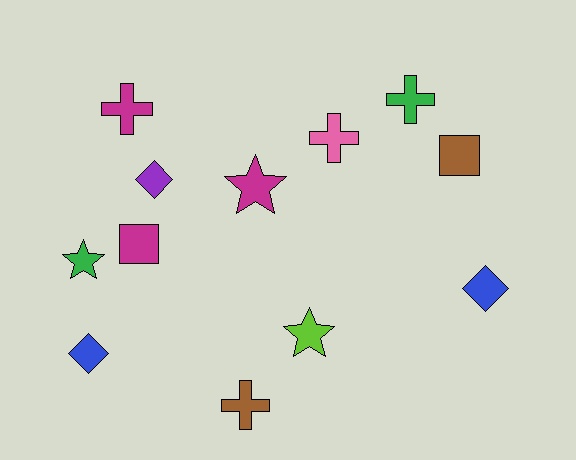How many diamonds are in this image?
There are 3 diamonds.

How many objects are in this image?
There are 12 objects.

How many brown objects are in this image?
There are 2 brown objects.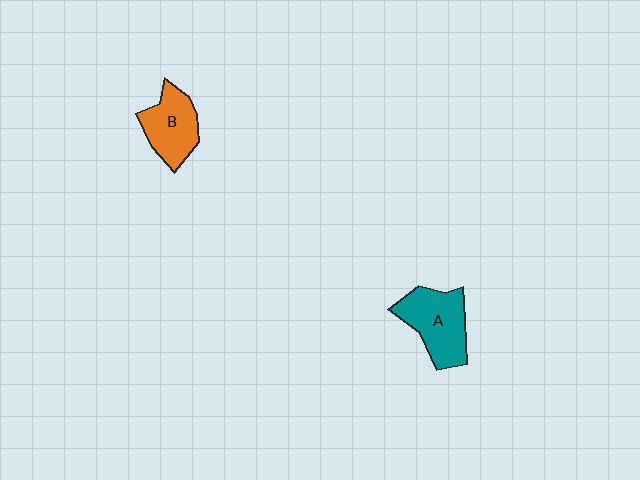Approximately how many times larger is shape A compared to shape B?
Approximately 1.2 times.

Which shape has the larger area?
Shape A (teal).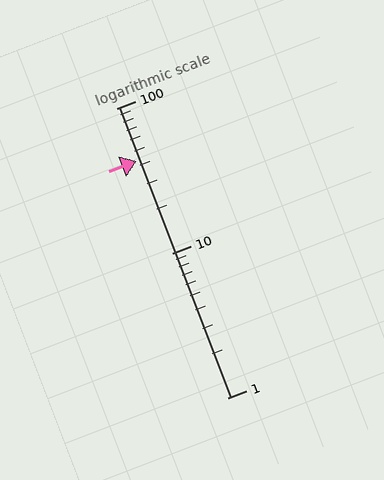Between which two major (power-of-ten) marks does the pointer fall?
The pointer is between 10 and 100.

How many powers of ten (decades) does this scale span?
The scale spans 2 decades, from 1 to 100.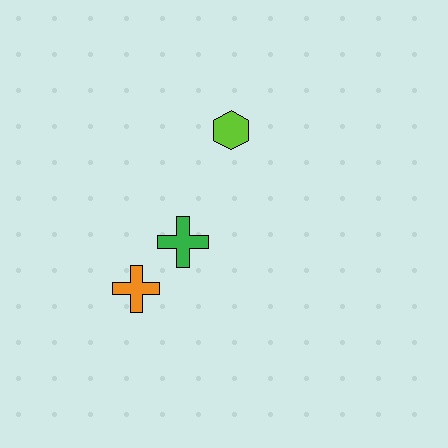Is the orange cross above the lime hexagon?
No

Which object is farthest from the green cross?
The lime hexagon is farthest from the green cross.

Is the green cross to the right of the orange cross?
Yes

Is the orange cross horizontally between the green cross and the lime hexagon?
No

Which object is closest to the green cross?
The orange cross is closest to the green cross.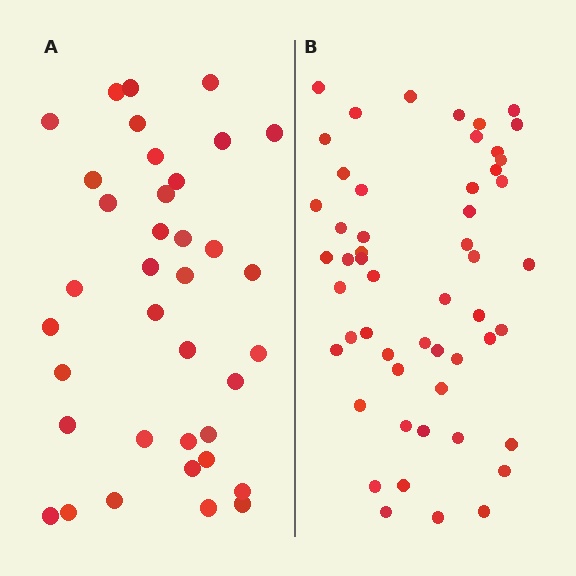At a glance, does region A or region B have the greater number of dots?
Region B (the right region) has more dots.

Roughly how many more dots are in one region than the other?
Region B has approximately 15 more dots than region A.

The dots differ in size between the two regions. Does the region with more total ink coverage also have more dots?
No. Region A has more total ink coverage because its dots are larger, but region B actually contains more individual dots. Total area can be misleading — the number of items is what matters here.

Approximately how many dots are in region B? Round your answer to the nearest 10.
About 50 dots. (The exact count is 53, which rounds to 50.)